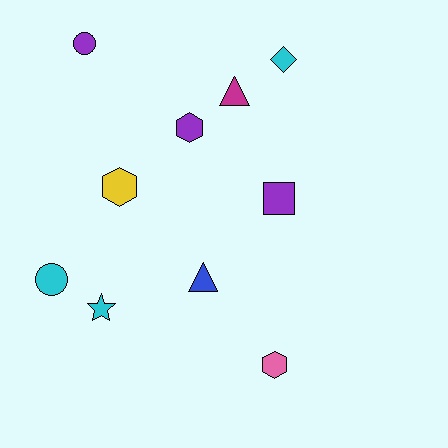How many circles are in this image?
There are 2 circles.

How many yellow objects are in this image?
There is 1 yellow object.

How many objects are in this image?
There are 10 objects.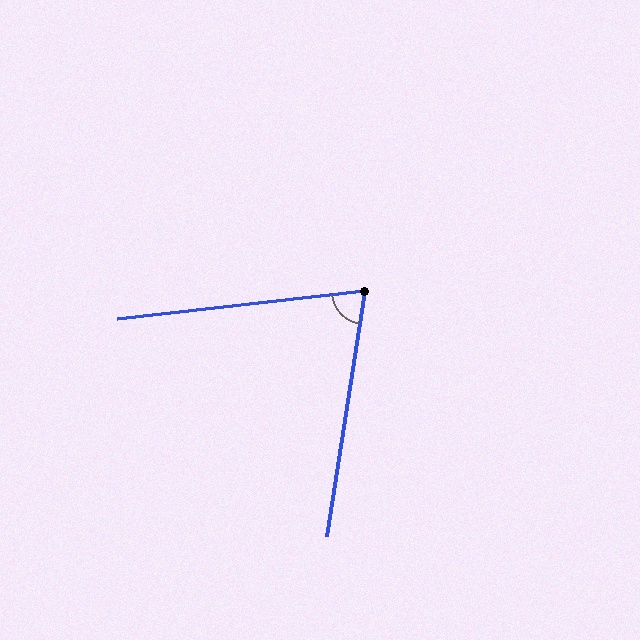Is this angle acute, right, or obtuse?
It is acute.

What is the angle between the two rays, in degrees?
Approximately 75 degrees.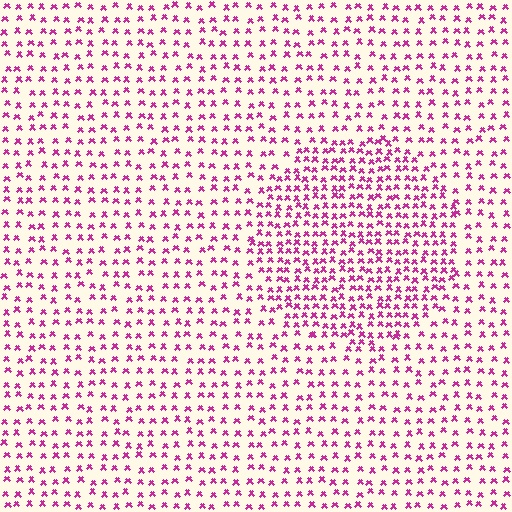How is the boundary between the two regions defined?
The boundary is defined by a change in element density (approximately 1.8x ratio). All elements are the same color, size, and shape.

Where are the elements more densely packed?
The elements are more densely packed inside the circle boundary.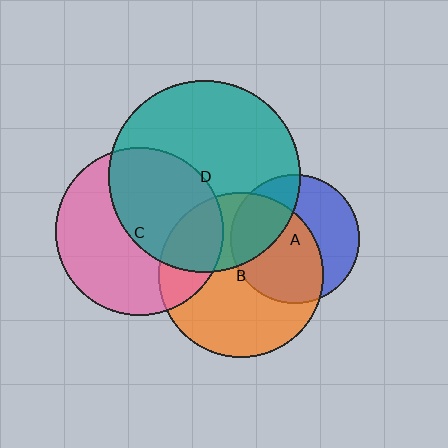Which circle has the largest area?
Circle D (teal).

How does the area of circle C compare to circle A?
Approximately 1.7 times.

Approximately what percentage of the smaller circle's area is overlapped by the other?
Approximately 60%.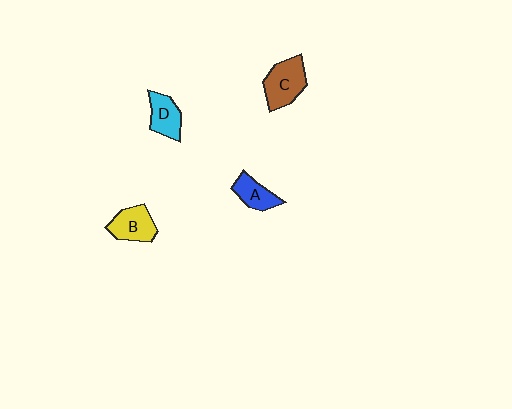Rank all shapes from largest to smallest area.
From largest to smallest: C (brown), B (yellow), D (cyan), A (blue).